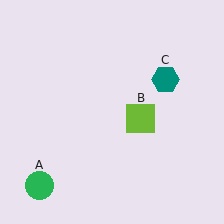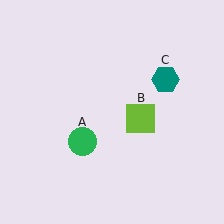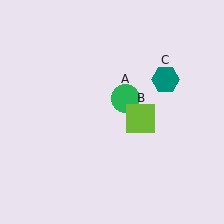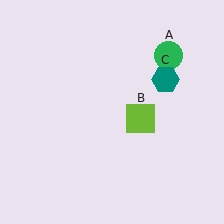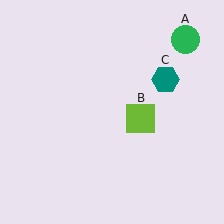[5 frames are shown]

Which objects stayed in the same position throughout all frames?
Lime square (object B) and teal hexagon (object C) remained stationary.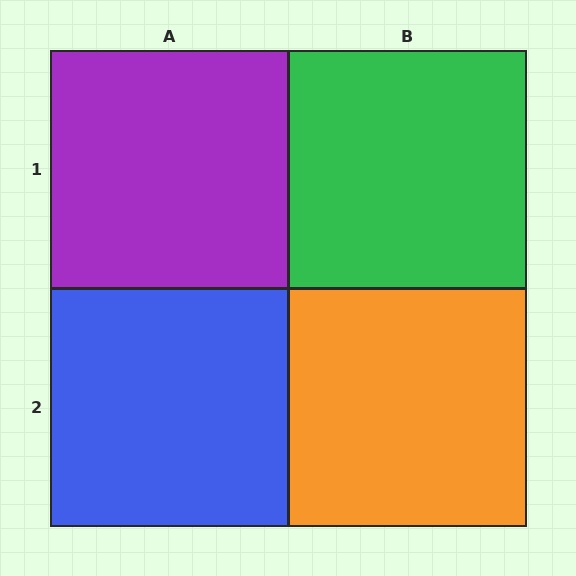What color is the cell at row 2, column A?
Blue.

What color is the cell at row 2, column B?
Orange.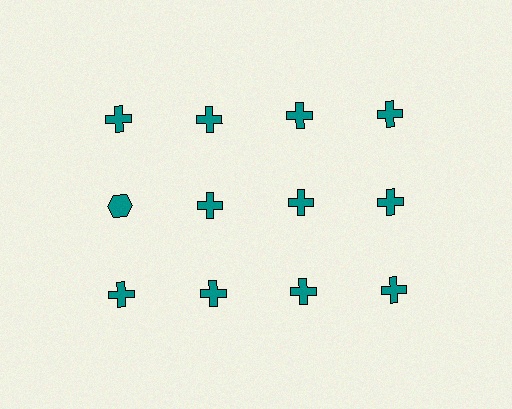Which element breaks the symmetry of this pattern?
The teal hexagon in the second row, leftmost column breaks the symmetry. All other shapes are teal crosses.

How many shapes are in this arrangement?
There are 12 shapes arranged in a grid pattern.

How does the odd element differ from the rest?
It has a different shape: hexagon instead of cross.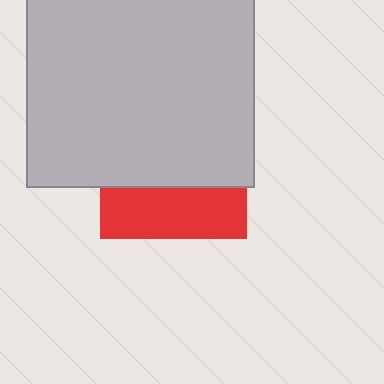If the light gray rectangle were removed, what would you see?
You would see the complete red square.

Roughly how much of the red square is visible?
A small part of it is visible (roughly 35%).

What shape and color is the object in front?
The object in front is a light gray rectangle.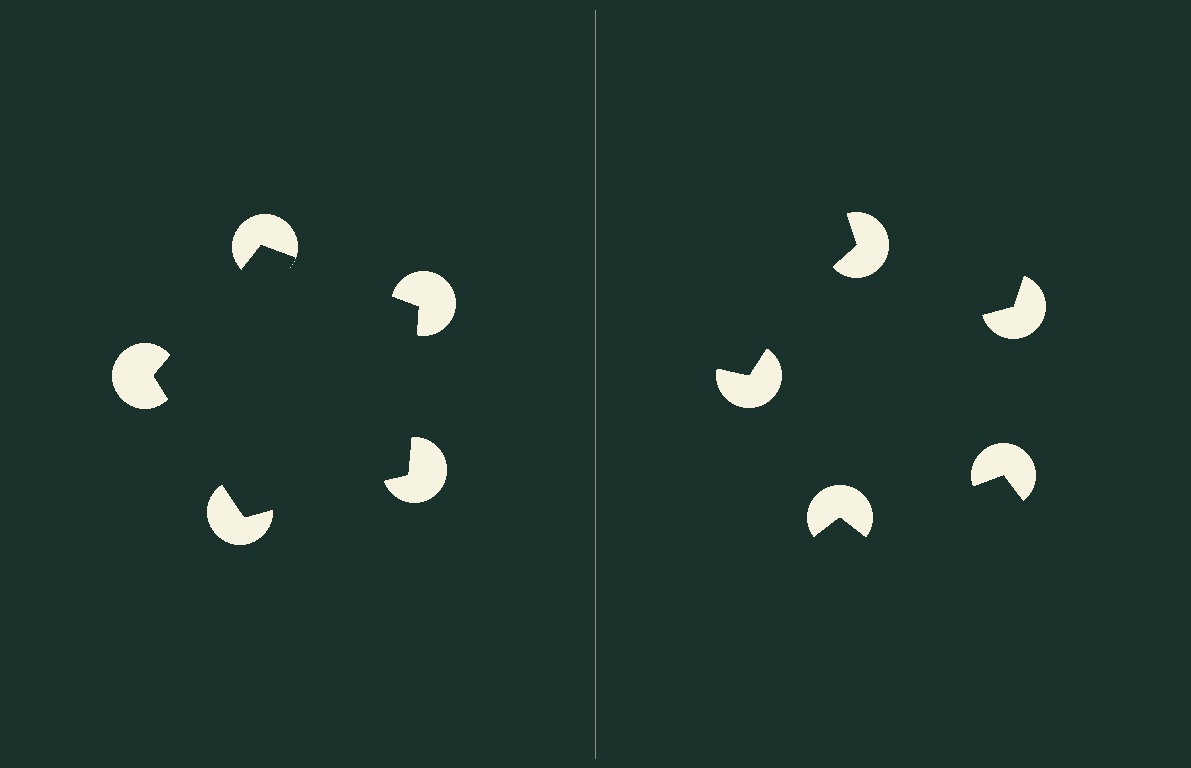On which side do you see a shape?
An illusory pentagon appears on the left side. On the right side the wedge cuts are rotated, so no coherent shape forms.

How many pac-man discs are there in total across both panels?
10 — 5 on each side.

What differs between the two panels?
The pac-man discs are positioned identically on both sides; only the wedge orientations differ. On the left they align to a pentagon; on the right they are misaligned.